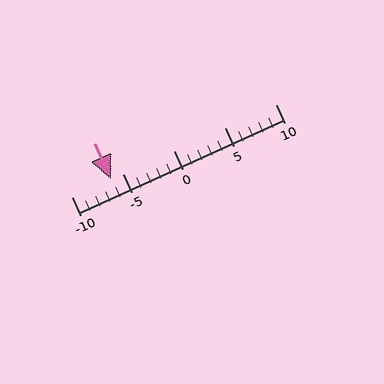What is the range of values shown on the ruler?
The ruler shows values from -10 to 10.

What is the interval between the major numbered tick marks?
The major tick marks are spaced 5 units apart.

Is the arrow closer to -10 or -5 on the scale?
The arrow is closer to -5.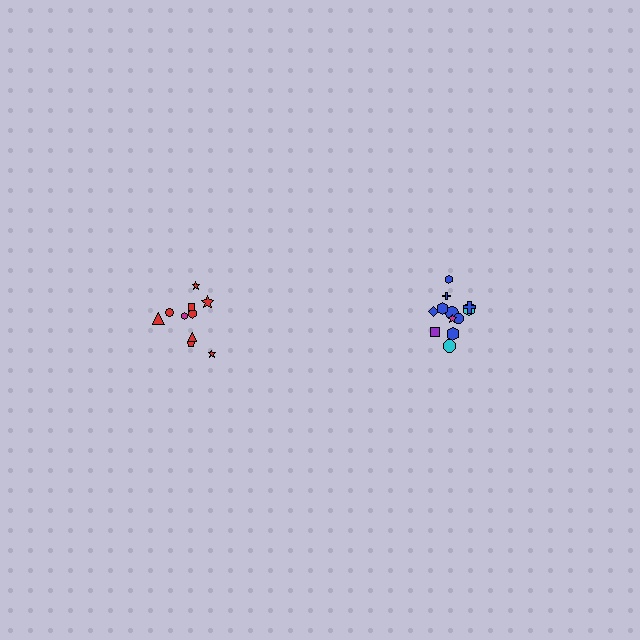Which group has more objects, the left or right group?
The right group.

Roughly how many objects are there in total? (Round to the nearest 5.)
Roughly 20 objects in total.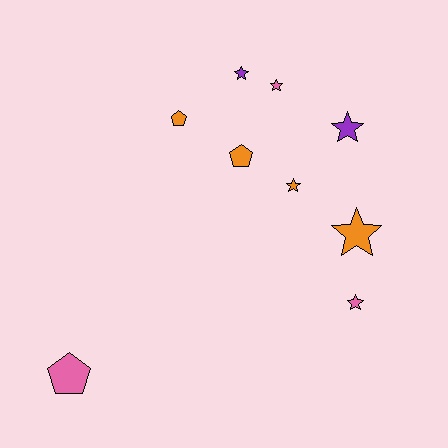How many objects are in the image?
There are 9 objects.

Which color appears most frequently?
Orange, with 4 objects.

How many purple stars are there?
There are 2 purple stars.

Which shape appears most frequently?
Star, with 6 objects.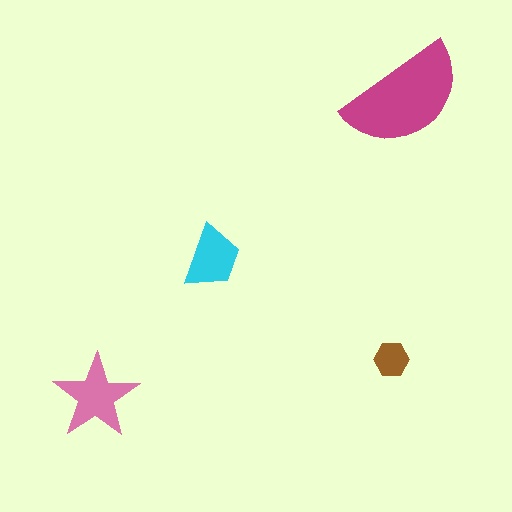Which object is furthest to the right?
The magenta semicircle is rightmost.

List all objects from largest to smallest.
The magenta semicircle, the pink star, the cyan trapezoid, the brown hexagon.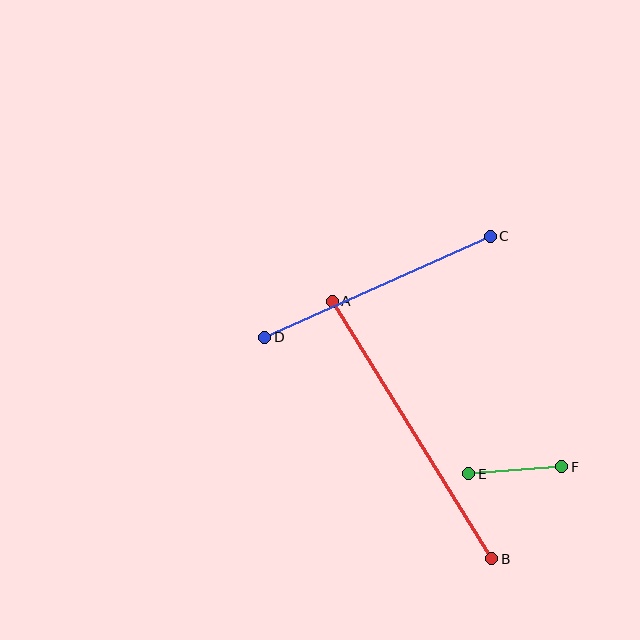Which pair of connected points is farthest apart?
Points A and B are farthest apart.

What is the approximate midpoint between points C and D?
The midpoint is at approximately (378, 287) pixels.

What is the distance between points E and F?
The distance is approximately 93 pixels.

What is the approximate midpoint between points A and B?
The midpoint is at approximately (412, 430) pixels.